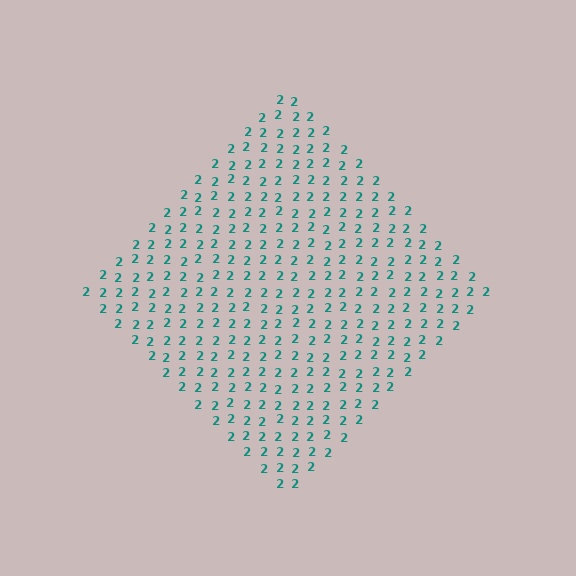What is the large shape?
The large shape is a diamond.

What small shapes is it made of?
It is made of small digit 2's.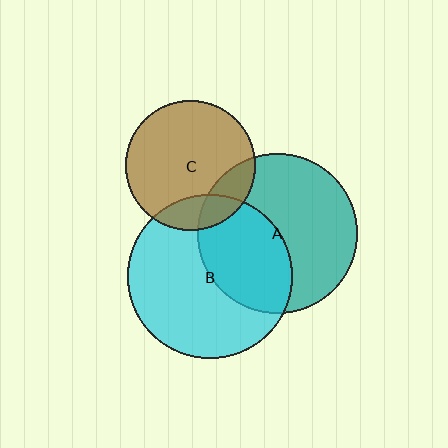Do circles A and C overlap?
Yes.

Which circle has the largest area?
Circle B (cyan).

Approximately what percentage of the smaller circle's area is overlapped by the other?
Approximately 15%.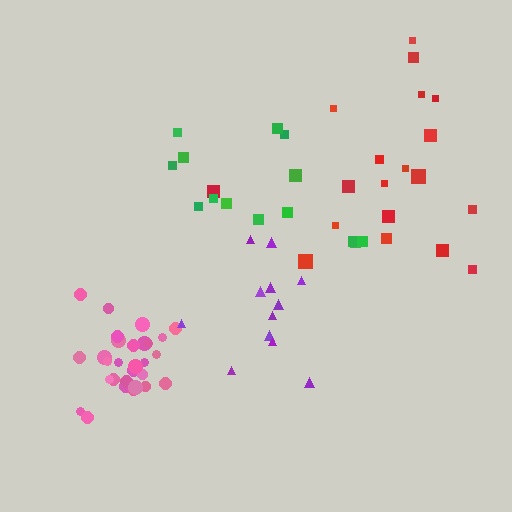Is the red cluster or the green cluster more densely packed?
Red.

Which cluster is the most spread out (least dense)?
Green.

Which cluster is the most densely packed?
Pink.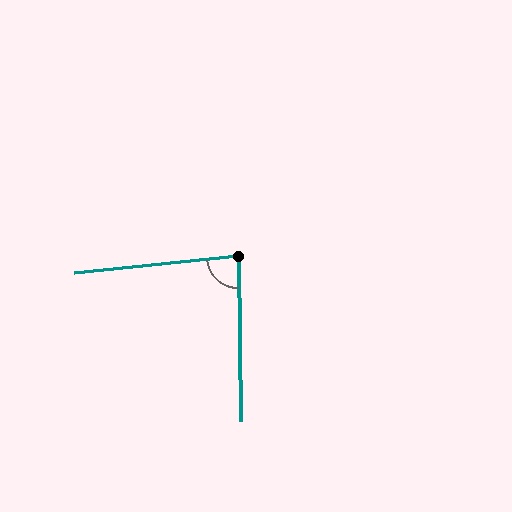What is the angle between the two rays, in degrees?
Approximately 85 degrees.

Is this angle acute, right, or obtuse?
It is acute.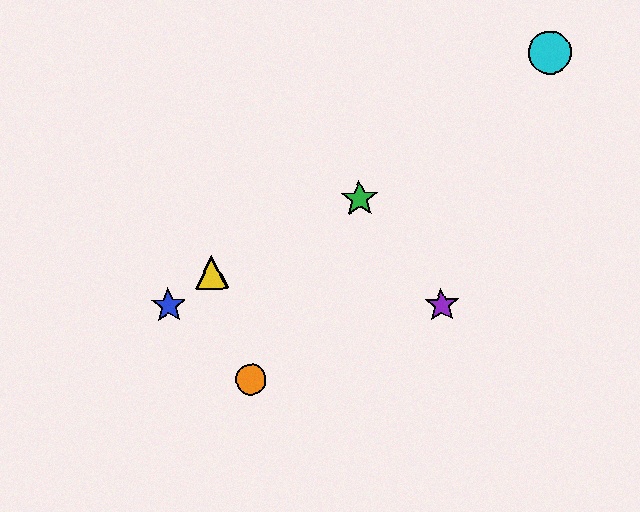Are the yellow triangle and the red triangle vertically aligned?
Yes, both are at x≈212.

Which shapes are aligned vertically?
The red triangle, the yellow triangle are aligned vertically.